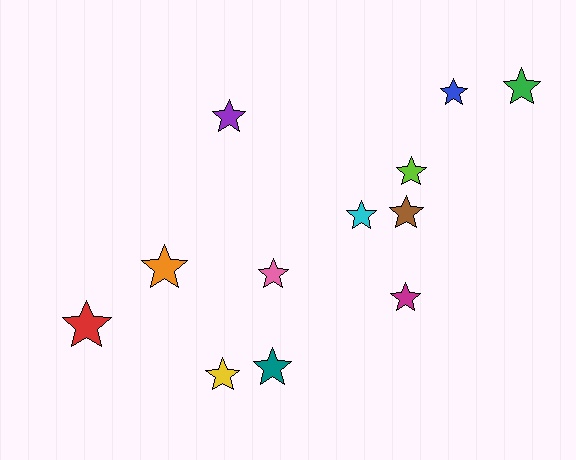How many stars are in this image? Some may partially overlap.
There are 12 stars.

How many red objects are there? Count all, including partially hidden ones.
There is 1 red object.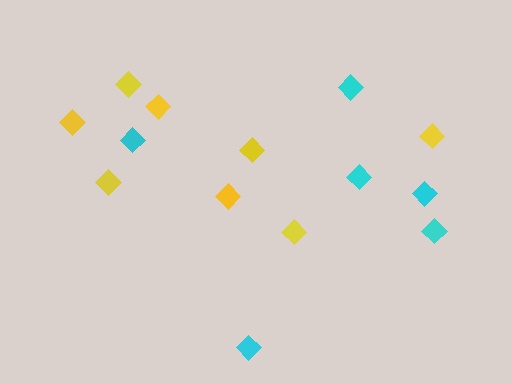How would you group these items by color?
There are 2 groups: one group of cyan diamonds (6) and one group of yellow diamonds (8).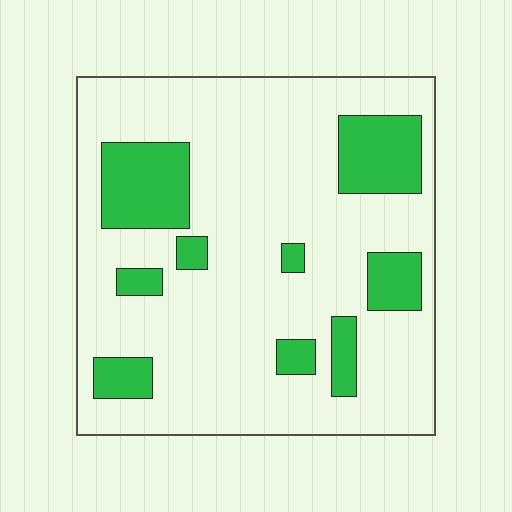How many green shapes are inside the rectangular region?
9.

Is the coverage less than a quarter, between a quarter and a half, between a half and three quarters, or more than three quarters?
Less than a quarter.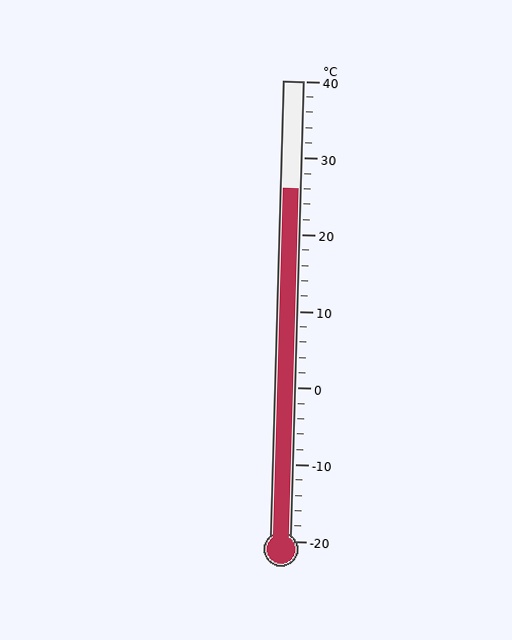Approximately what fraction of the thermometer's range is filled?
The thermometer is filled to approximately 75% of its range.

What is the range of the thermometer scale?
The thermometer scale ranges from -20°C to 40°C.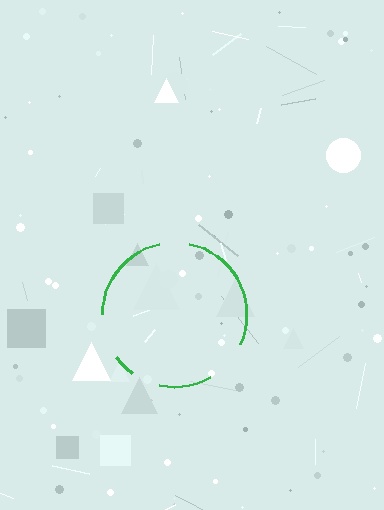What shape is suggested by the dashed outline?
The dashed outline suggests a circle.